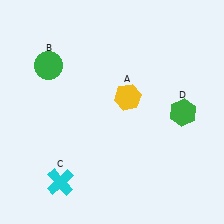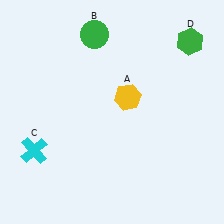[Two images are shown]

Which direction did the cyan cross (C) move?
The cyan cross (C) moved up.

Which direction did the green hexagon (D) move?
The green hexagon (D) moved up.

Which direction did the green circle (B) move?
The green circle (B) moved right.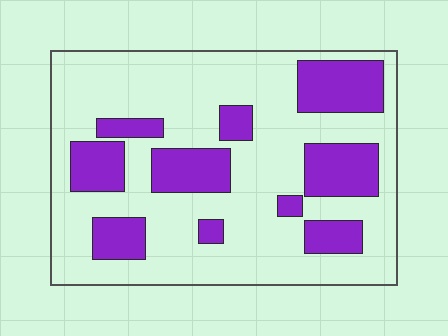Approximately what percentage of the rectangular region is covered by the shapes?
Approximately 30%.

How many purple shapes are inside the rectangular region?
10.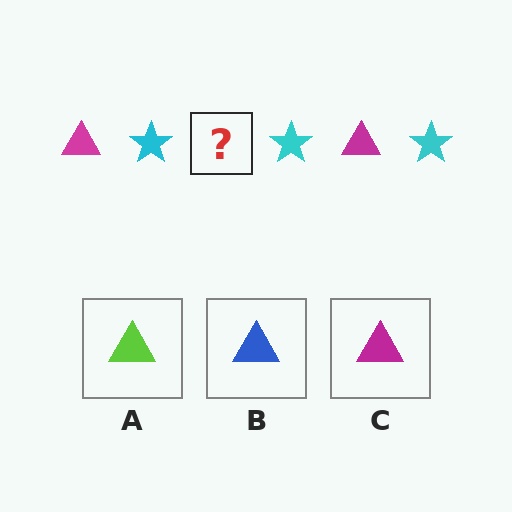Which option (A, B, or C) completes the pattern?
C.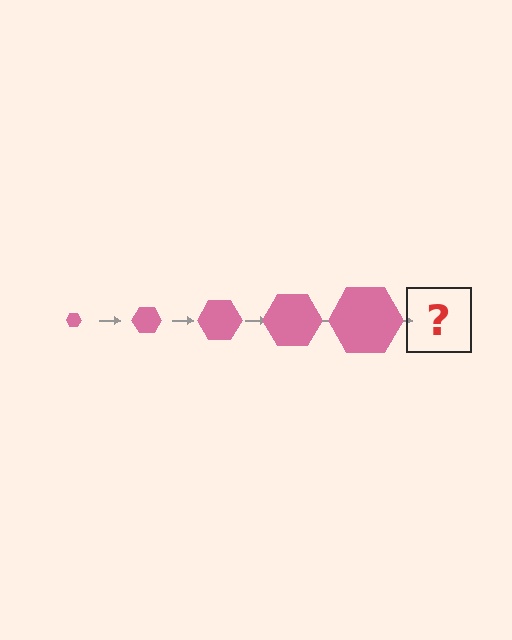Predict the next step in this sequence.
The next step is a pink hexagon, larger than the previous one.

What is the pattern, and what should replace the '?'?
The pattern is that the hexagon gets progressively larger each step. The '?' should be a pink hexagon, larger than the previous one.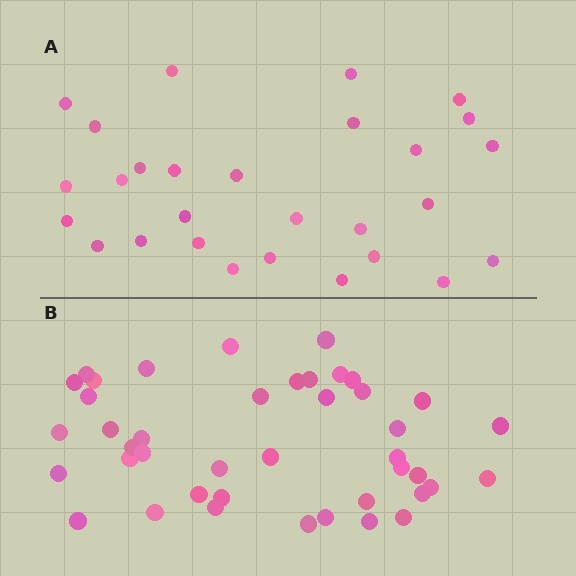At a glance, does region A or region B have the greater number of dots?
Region B (the bottom region) has more dots.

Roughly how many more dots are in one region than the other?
Region B has approximately 15 more dots than region A.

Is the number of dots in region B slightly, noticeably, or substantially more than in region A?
Region B has substantially more. The ratio is roughly 1.5 to 1.